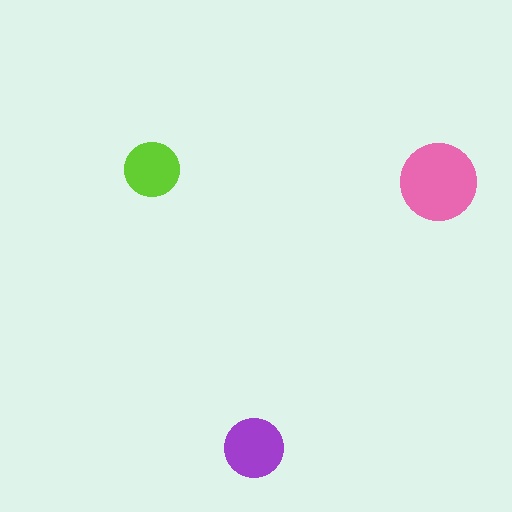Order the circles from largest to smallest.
the pink one, the purple one, the lime one.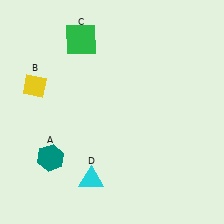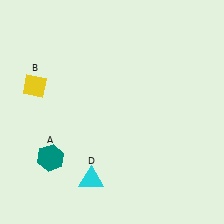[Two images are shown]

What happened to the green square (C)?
The green square (C) was removed in Image 2. It was in the top-left area of Image 1.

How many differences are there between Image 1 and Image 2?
There is 1 difference between the two images.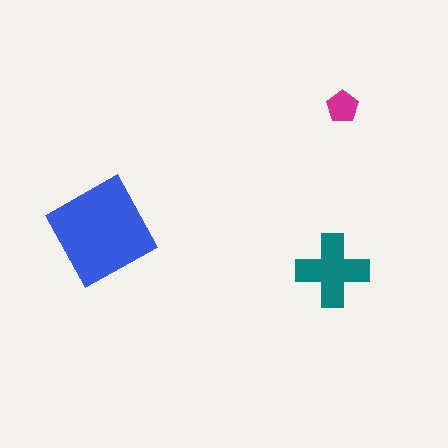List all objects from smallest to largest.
The magenta pentagon, the teal cross, the blue diamond.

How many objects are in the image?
There are 3 objects in the image.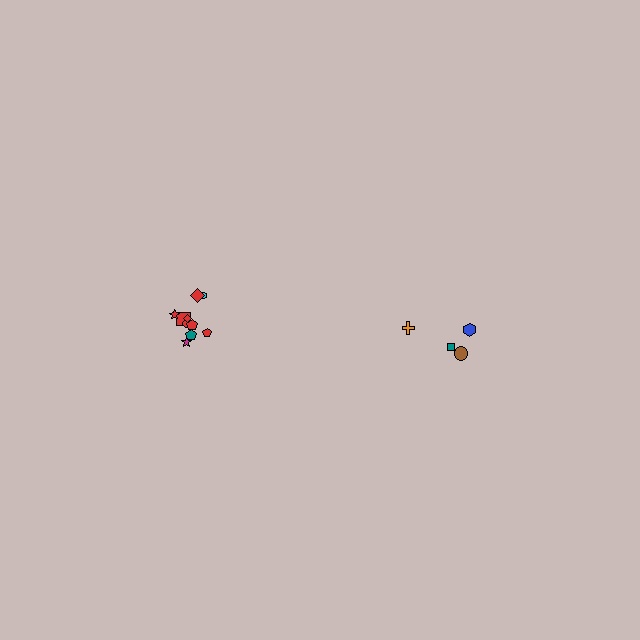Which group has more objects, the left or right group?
The left group.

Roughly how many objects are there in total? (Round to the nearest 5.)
Roughly 15 objects in total.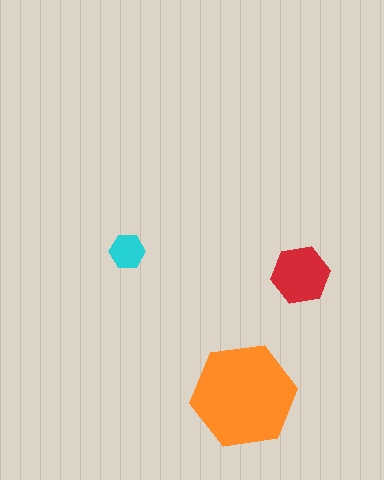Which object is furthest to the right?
The red hexagon is rightmost.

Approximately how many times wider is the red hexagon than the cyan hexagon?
About 1.5 times wider.